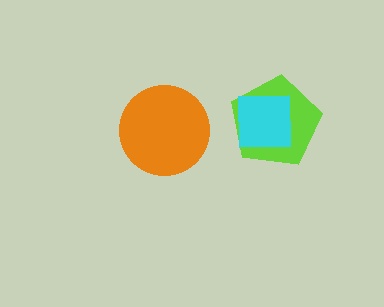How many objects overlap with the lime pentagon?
1 object overlaps with the lime pentagon.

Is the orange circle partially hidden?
No, no other shape covers it.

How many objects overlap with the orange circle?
0 objects overlap with the orange circle.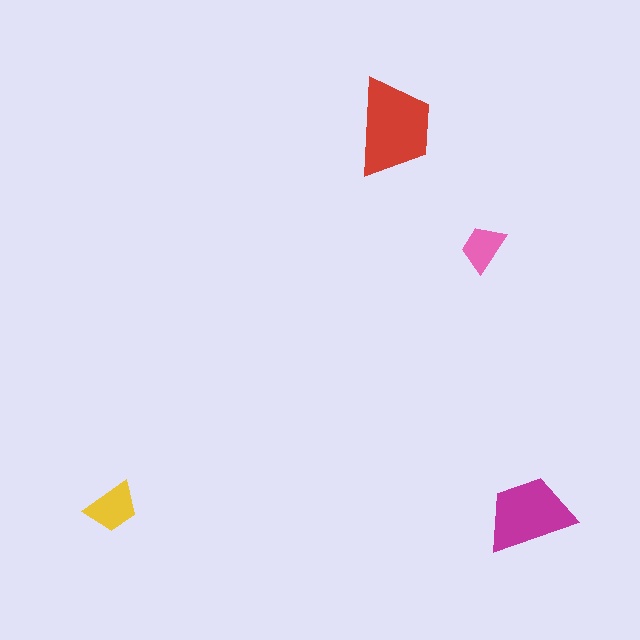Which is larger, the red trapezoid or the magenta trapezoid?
The red one.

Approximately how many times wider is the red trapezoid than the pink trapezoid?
About 2 times wider.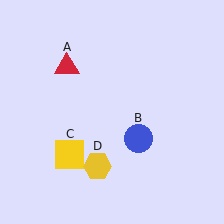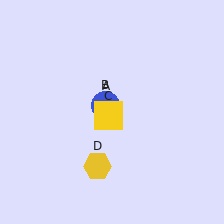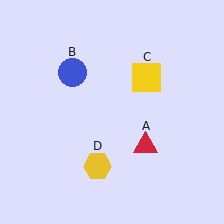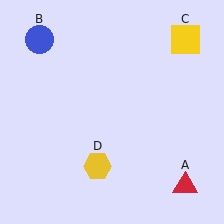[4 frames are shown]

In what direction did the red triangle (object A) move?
The red triangle (object A) moved down and to the right.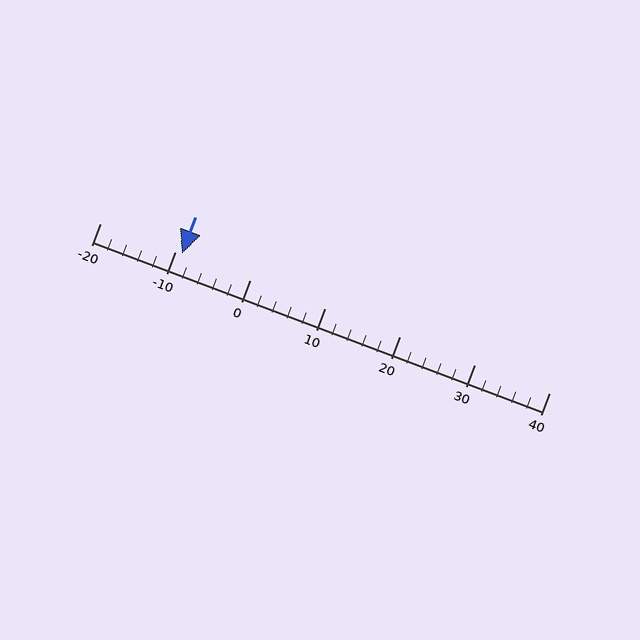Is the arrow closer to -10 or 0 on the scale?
The arrow is closer to -10.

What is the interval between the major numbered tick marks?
The major tick marks are spaced 10 units apart.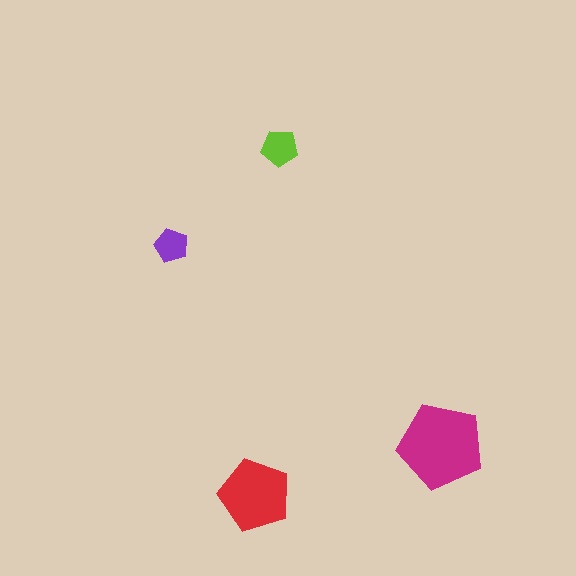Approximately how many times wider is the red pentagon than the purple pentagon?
About 2 times wider.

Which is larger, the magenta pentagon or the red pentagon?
The magenta one.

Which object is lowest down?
The red pentagon is bottommost.